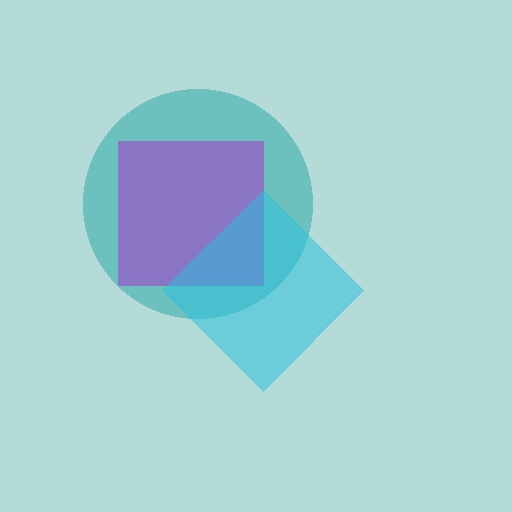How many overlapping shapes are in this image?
There are 3 overlapping shapes in the image.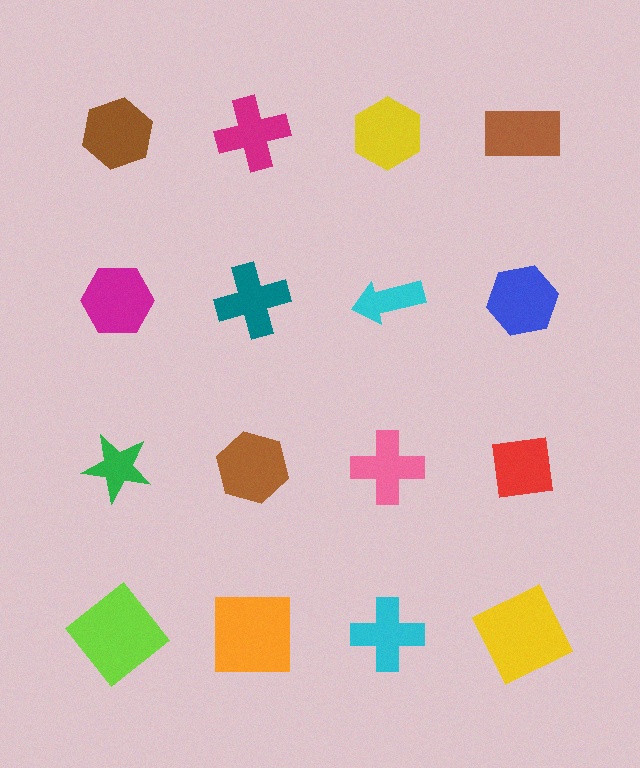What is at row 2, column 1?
A magenta hexagon.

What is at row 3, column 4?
A red square.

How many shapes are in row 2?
4 shapes.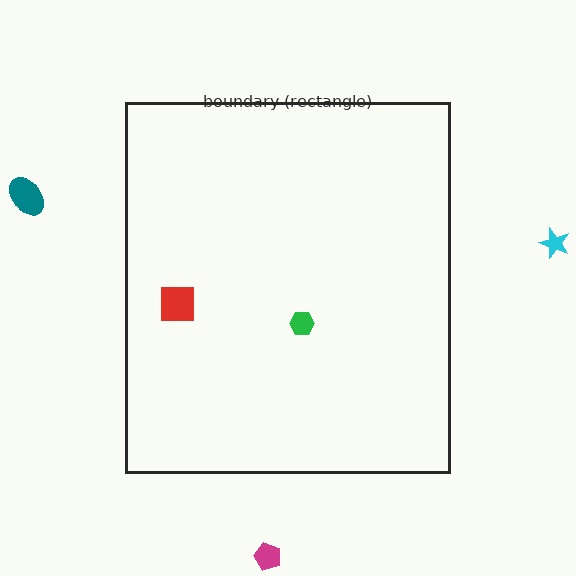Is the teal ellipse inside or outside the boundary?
Outside.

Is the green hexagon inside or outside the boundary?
Inside.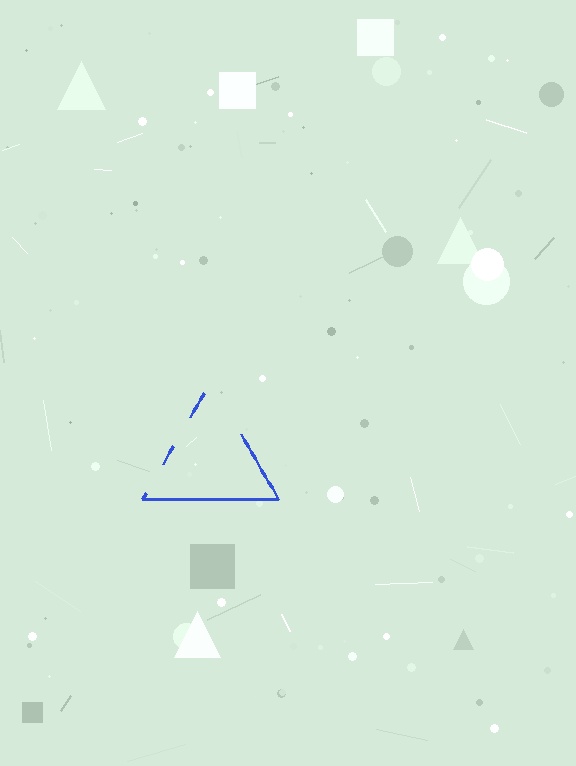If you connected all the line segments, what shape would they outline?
They would outline a triangle.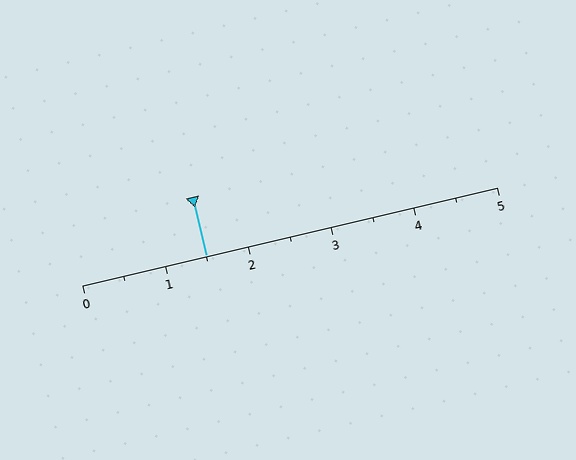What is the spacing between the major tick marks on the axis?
The major ticks are spaced 1 apart.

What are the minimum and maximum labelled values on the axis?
The axis runs from 0 to 5.